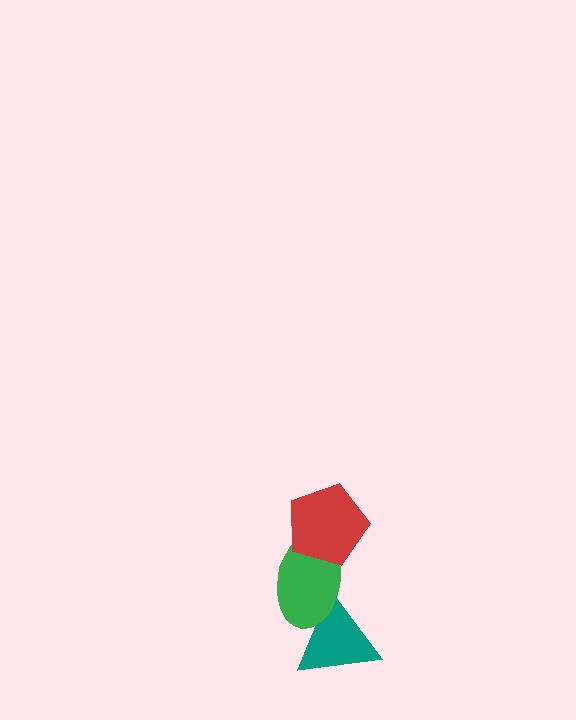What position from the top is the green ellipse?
The green ellipse is 2nd from the top.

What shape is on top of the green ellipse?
The red pentagon is on top of the green ellipse.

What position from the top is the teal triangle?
The teal triangle is 3rd from the top.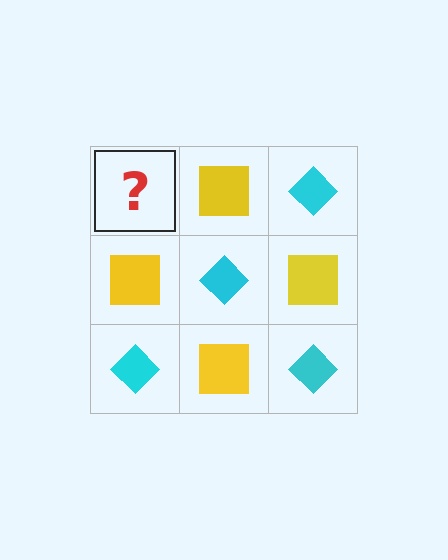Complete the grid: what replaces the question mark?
The question mark should be replaced with a cyan diamond.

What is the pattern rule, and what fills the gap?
The rule is that it alternates cyan diamond and yellow square in a checkerboard pattern. The gap should be filled with a cyan diamond.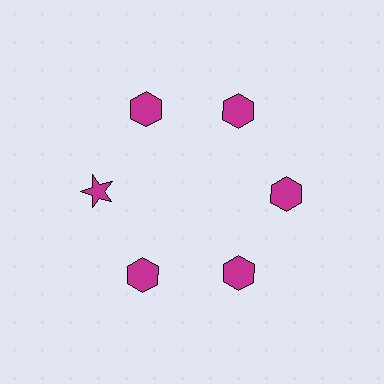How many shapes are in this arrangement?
There are 6 shapes arranged in a ring pattern.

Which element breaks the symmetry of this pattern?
The magenta star at roughly the 9 o'clock position breaks the symmetry. All other shapes are magenta hexagons.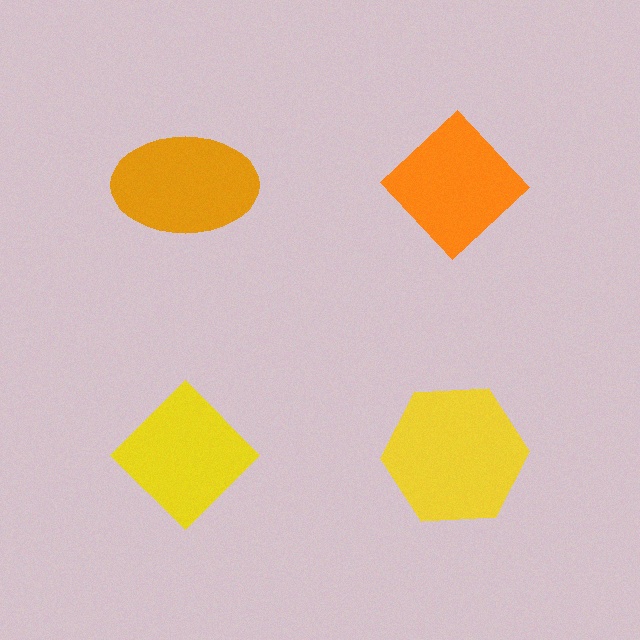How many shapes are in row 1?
2 shapes.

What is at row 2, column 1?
A yellow diamond.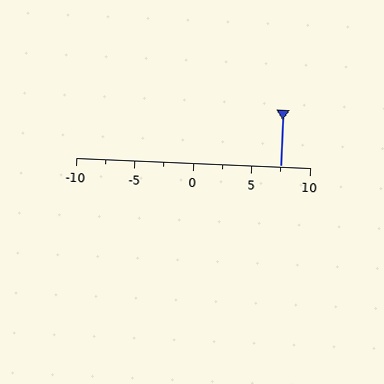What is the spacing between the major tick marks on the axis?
The major ticks are spaced 5 apart.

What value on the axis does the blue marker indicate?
The marker indicates approximately 7.5.